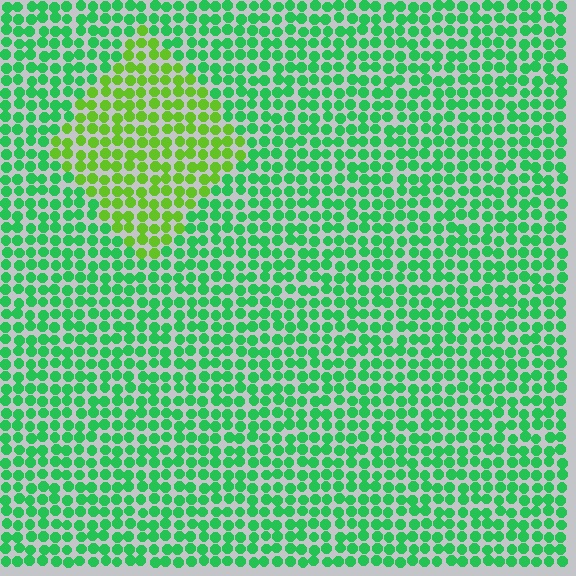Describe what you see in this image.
The image is filled with small green elements in a uniform arrangement. A diamond-shaped region is visible where the elements are tinted to a slightly different hue, forming a subtle color boundary.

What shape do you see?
I see a diamond.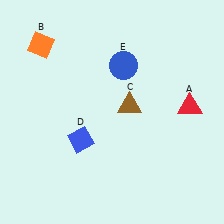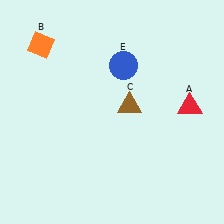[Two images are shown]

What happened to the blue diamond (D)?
The blue diamond (D) was removed in Image 2. It was in the bottom-left area of Image 1.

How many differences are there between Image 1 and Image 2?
There is 1 difference between the two images.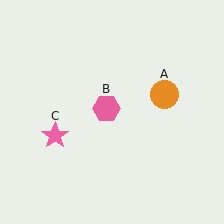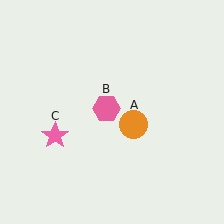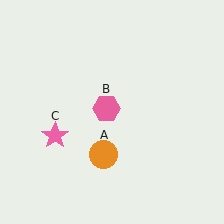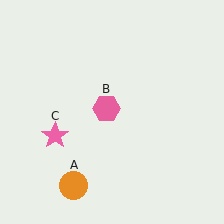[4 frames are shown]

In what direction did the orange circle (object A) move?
The orange circle (object A) moved down and to the left.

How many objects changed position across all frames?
1 object changed position: orange circle (object A).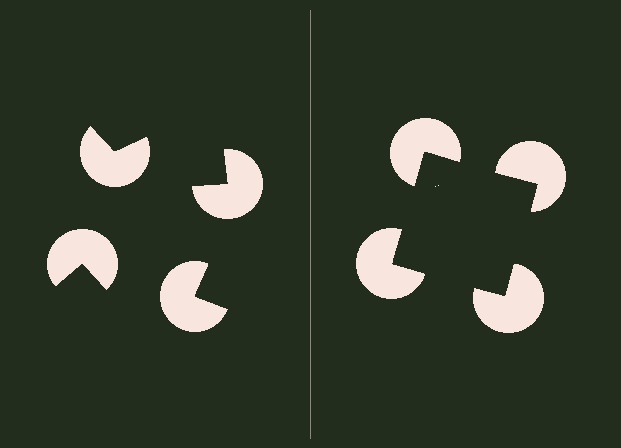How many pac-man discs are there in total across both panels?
8 — 4 on each side.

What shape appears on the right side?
An illusory square.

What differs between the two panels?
The pac-man discs are positioned identically on both sides; only the wedge orientations differ. On the right they align to a square; on the left they are misaligned.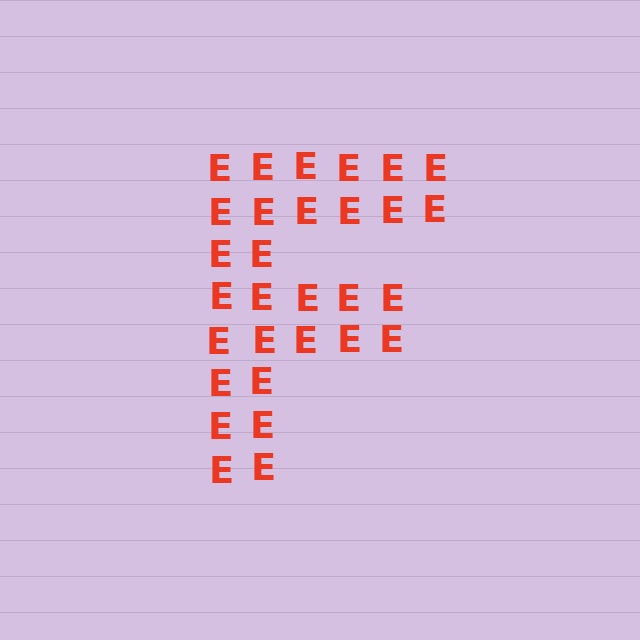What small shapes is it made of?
It is made of small letter E's.